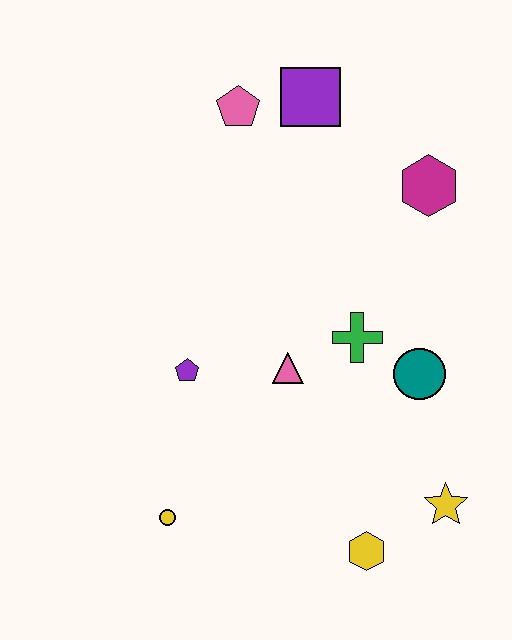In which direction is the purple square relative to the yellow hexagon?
The purple square is above the yellow hexagon.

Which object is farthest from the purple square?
The yellow hexagon is farthest from the purple square.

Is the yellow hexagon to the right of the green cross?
Yes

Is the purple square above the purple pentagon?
Yes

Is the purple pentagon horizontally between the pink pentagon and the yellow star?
No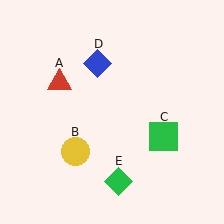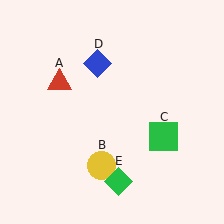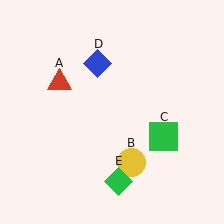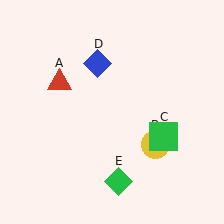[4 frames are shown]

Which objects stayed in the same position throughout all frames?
Red triangle (object A) and green square (object C) and blue diamond (object D) and green diamond (object E) remained stationary.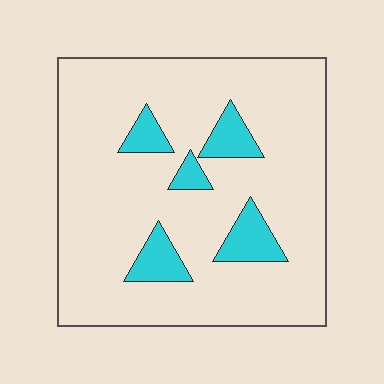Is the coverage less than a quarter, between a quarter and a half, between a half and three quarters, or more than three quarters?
Less than a quarter.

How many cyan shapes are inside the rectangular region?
5.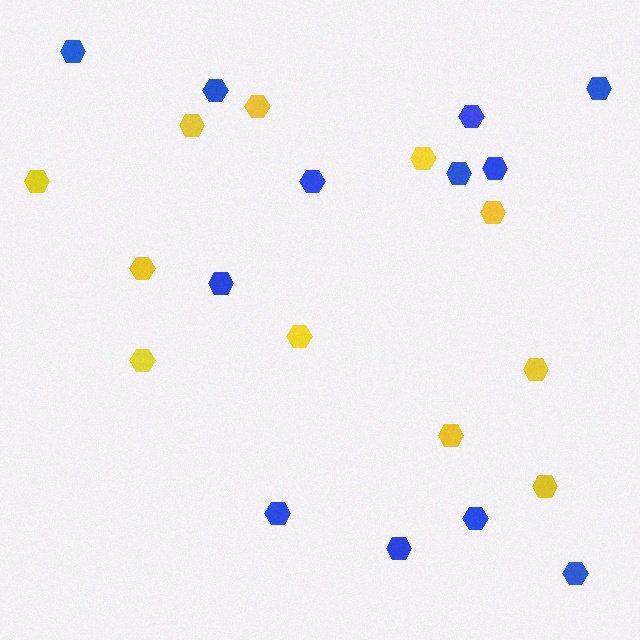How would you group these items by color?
There are 2 groups: one group of blue hexagons (12) and one group of yellow hexagons (11).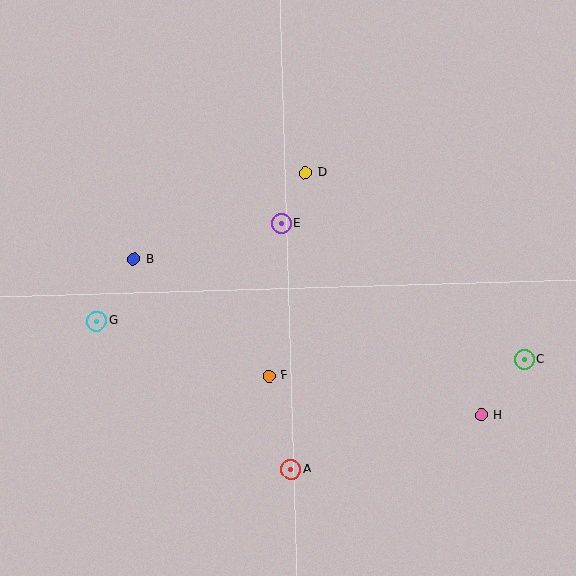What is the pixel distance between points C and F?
The distance between C and F is 256 pixels.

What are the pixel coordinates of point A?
Point A is at (291, 469).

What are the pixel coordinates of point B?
Point B is at (134, 259).